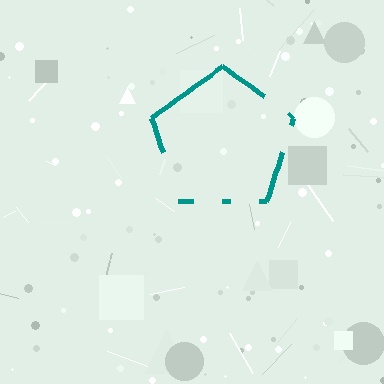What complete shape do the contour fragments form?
The contour fragments form a pentagon.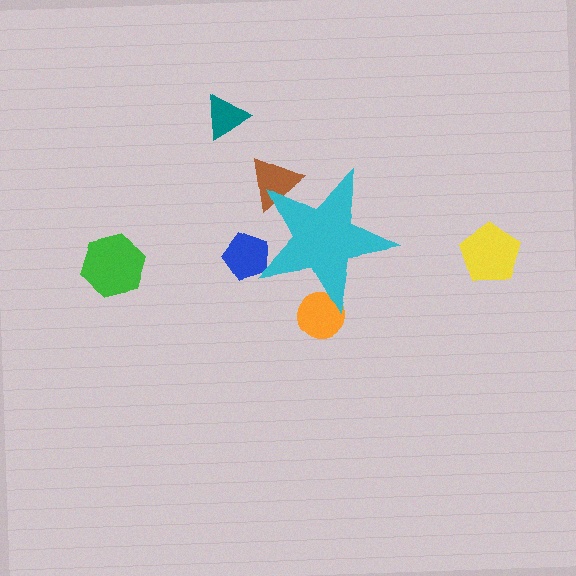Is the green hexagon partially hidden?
No, the green hexagon is fully visible.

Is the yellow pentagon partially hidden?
No, the yellow pentagon is fully visible.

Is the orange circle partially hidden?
Yes, the orange circle is partially hidden behind the cyan star.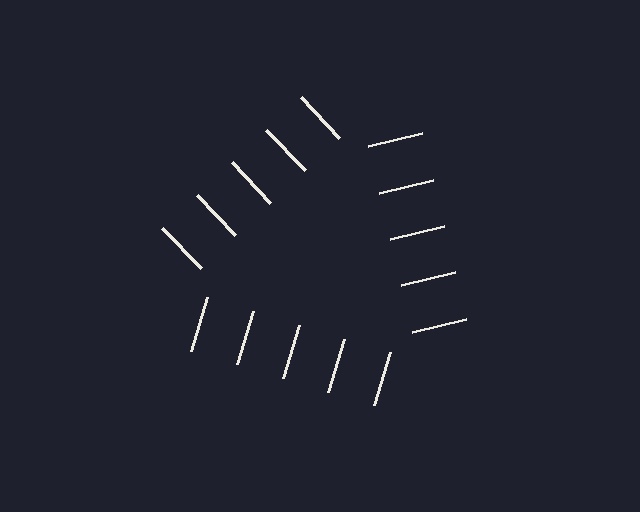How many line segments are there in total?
15 — 5 along each of the 3 edges.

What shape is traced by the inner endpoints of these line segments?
An illusory triangle — the line segments terminate on its edges but no continuous stroke is drawn.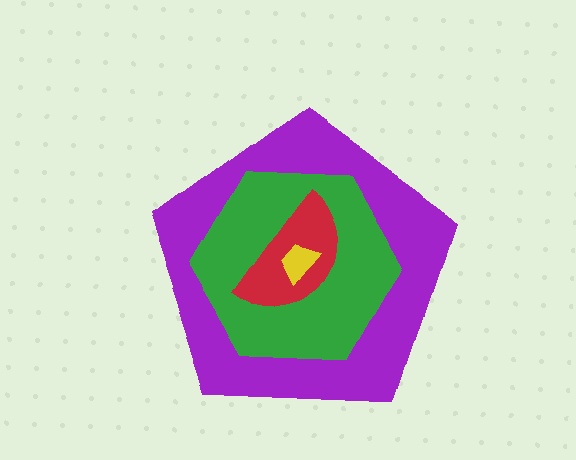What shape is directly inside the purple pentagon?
The green hexagon.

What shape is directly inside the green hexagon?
The red semicircle.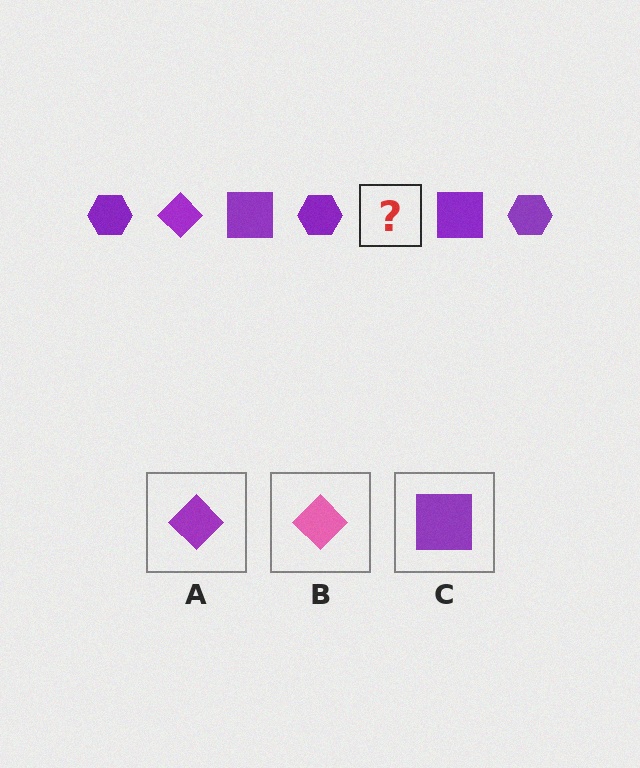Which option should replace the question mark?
Option A.